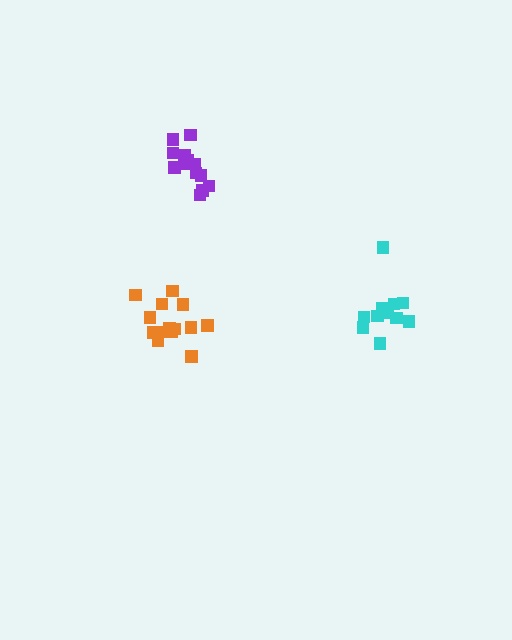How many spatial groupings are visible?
There are 3 spatial groupings.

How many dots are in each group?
Group 1: 14 dots, Group 2: 13 dots, Group 3: 11 dots (38 total).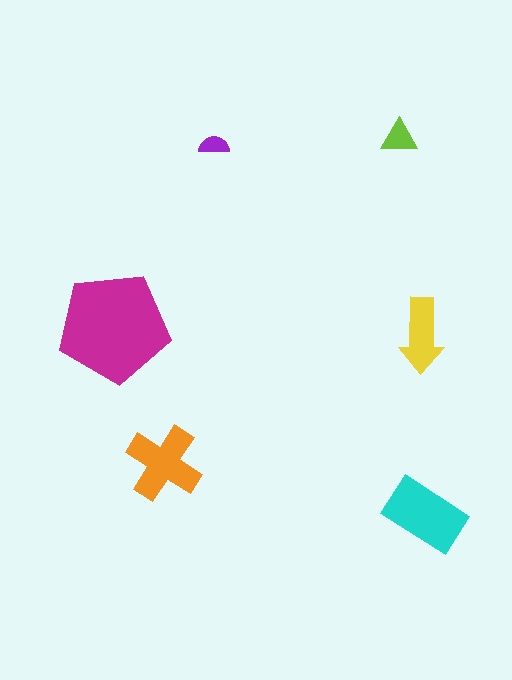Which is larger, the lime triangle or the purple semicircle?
The lime triangle.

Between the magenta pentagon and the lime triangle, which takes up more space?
The magenta pentagon.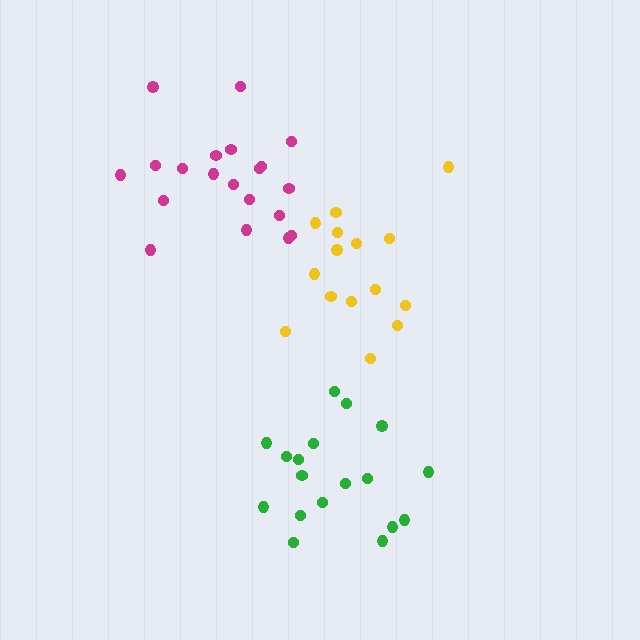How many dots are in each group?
Group 1: 18 dots, Group 2: 20 dots, Group 3: 15 dots (53 total).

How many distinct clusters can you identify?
There are 3 distinct clusters.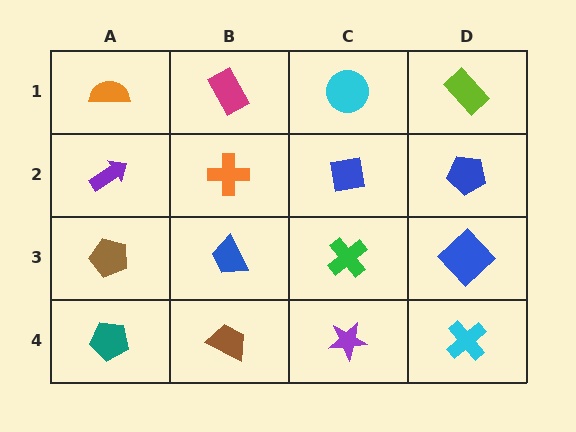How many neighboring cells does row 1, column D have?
2.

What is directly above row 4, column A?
A brown pentagon.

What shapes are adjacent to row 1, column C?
A blue square (row 2, column C), a magenta rectangle (row 1, column B), a lime rectangle (row 1, column D).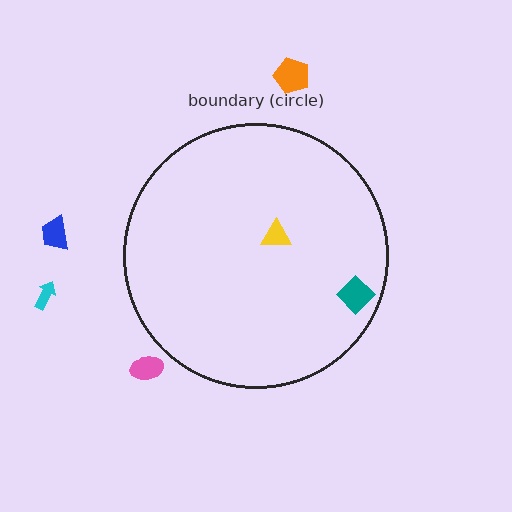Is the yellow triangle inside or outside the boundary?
Inside.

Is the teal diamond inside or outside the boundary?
Inside.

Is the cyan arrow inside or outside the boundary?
Outside.